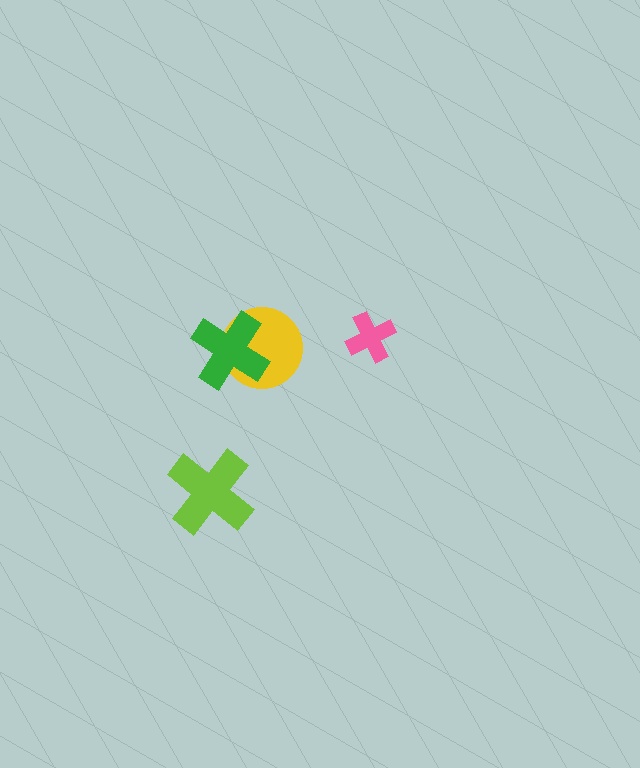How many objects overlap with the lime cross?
0 objects overlap with the lime cross.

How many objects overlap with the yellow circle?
1 object overlaps with the yellow circle.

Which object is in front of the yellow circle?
The green cross is in front of the yellow circle.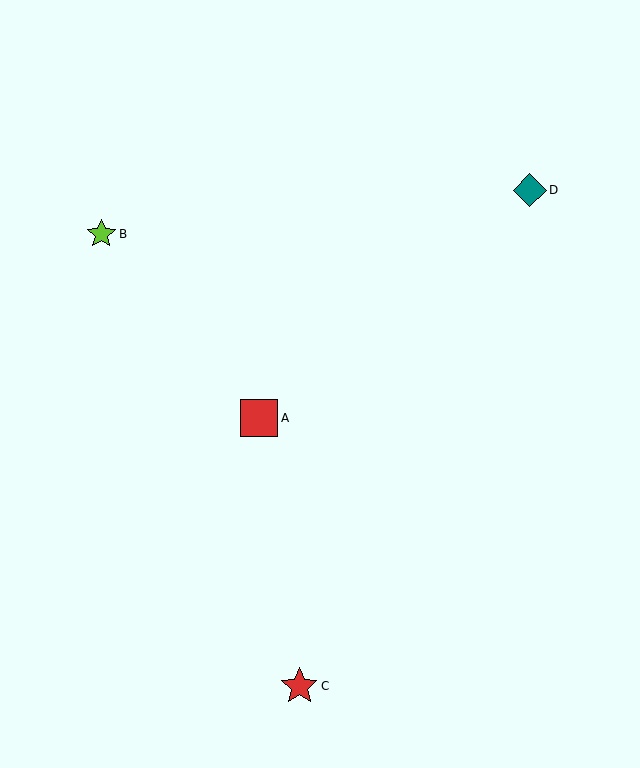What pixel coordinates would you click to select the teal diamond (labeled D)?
Click at (530, 190) to select the teal diamond D.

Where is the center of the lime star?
The center of the lime star is at (101, 234).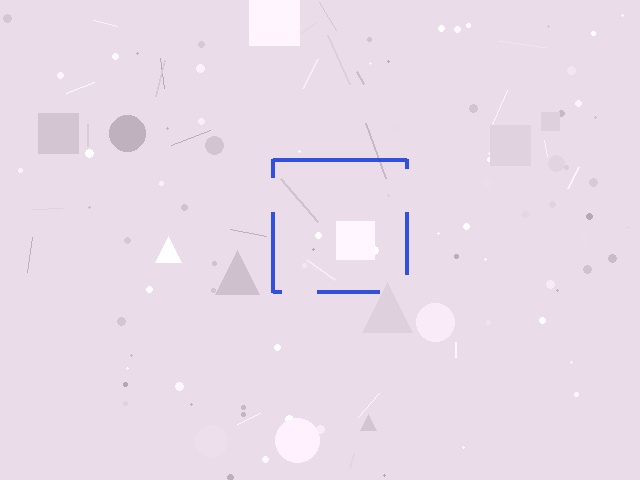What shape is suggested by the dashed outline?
The dashed outline suggests a square.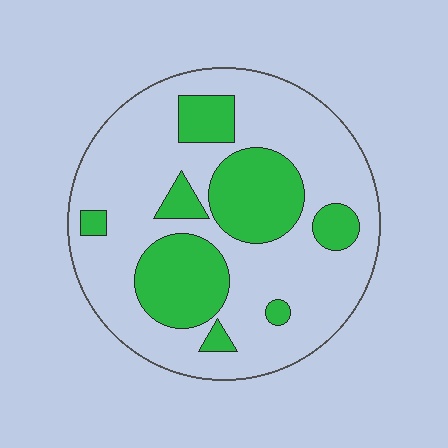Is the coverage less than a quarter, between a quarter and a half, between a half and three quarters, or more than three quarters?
Between a quarter and a half.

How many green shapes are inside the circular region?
8.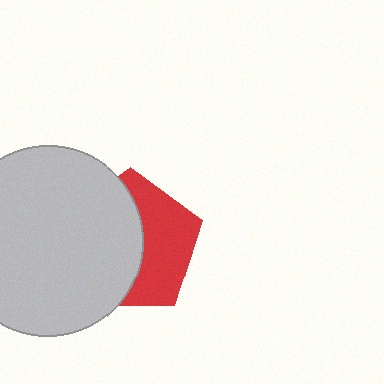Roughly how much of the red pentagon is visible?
A small part of it is visible (roughly 45%).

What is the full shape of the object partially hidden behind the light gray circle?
The partially hidden object is a red pentagon.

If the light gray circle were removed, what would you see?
You would see the complete red pentagon.